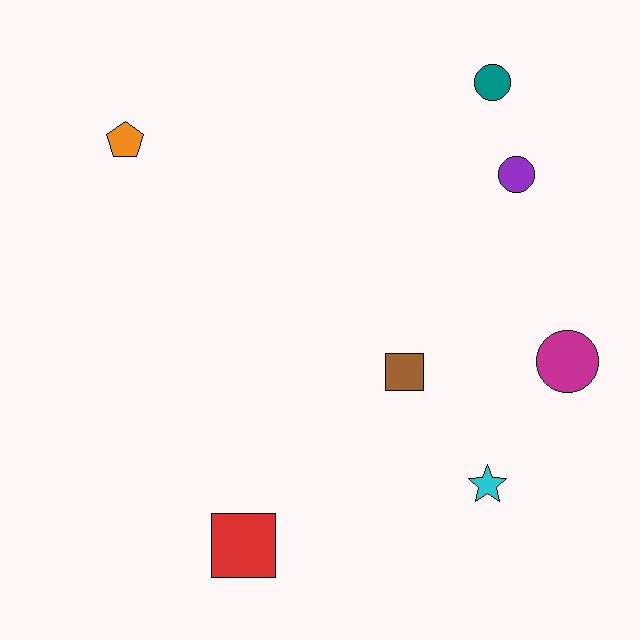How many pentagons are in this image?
There is 1 pentagon.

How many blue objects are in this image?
There are no blue objects.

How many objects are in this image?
There are 7 objects.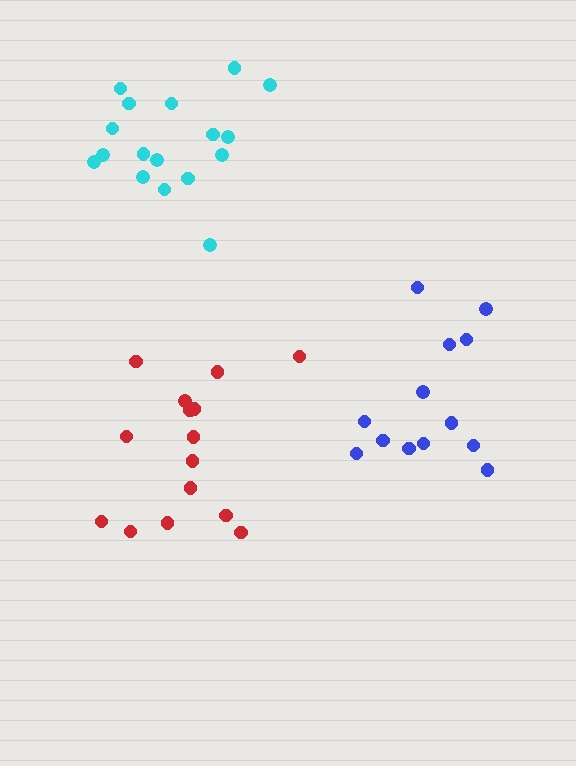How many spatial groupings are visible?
There are 3 spatial groupings.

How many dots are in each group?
Group 1: 15 dots, Group 2: 13 dots, Group 3: 17 dots (45 total).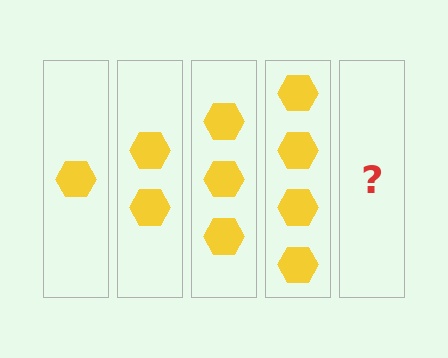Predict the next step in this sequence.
The next step is 5 hexagons.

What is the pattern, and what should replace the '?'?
The pattern is that each step adds one more hexagon. The '?' should be 5 hexagons.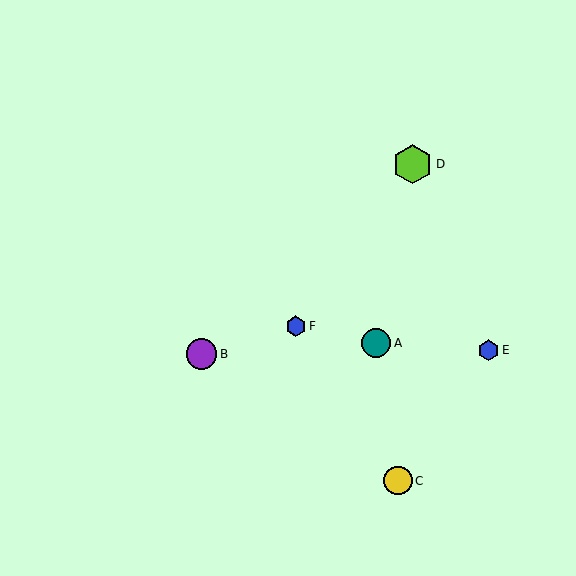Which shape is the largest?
The lime hexagon (labeled D) is the largest.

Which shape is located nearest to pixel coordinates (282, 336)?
The blue hexagon (labeled F) at (296, 326) is nearest to that location.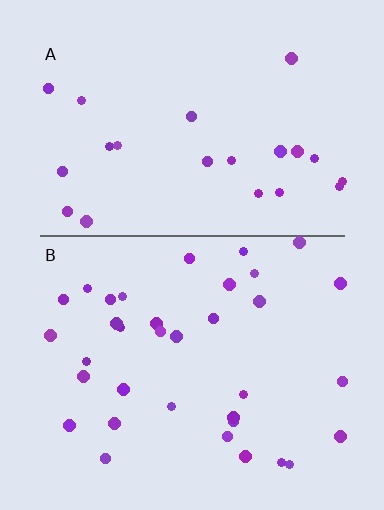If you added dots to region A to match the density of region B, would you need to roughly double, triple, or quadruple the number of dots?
Approximately double.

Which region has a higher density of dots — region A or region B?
B (the bottom).